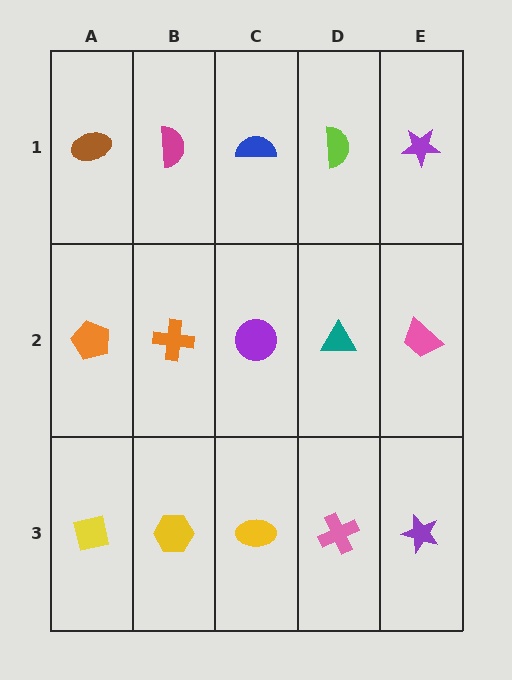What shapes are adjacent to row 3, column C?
A purple circle (row 2, column C), a yellow hexagon (row 3, column B), a pink cross (row 3, column D).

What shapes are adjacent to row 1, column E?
A pink trapezoid (row 2, column E), a lime semicircle (row 1, column D).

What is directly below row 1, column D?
A teal triangle.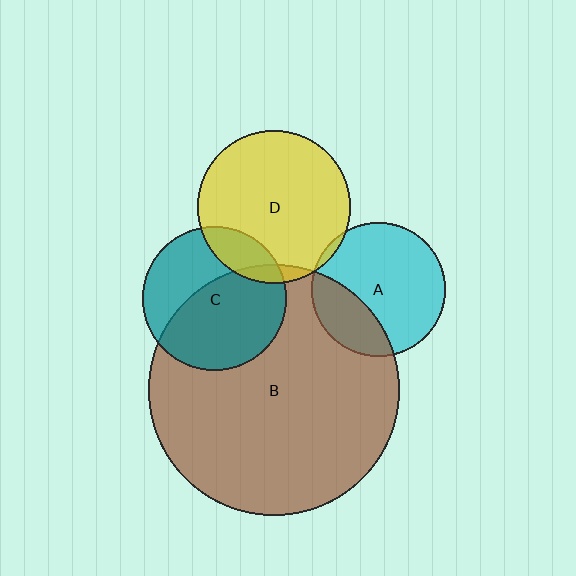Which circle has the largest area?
Circle B (brown).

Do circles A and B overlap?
Yes.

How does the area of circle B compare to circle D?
Approximately 2.7 times.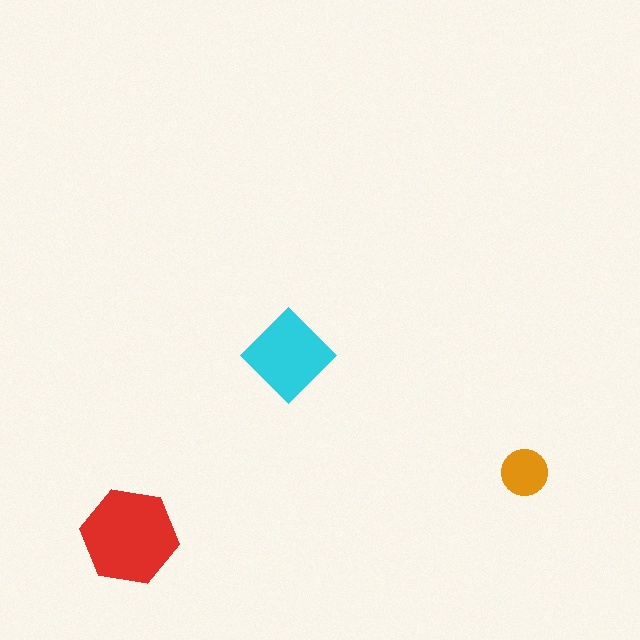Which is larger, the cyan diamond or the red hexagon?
The red hexagon.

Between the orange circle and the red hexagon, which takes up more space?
The red hexagon.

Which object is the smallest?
The orange circle.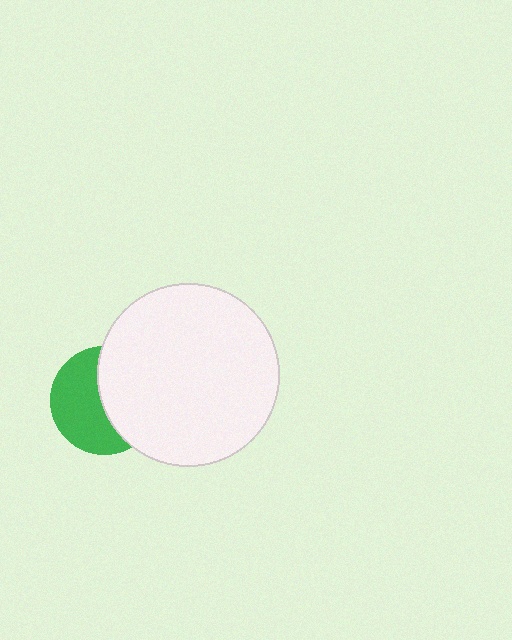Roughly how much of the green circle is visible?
About half of it is visible (roughly 52%).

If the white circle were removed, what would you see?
You would see the complete green circle.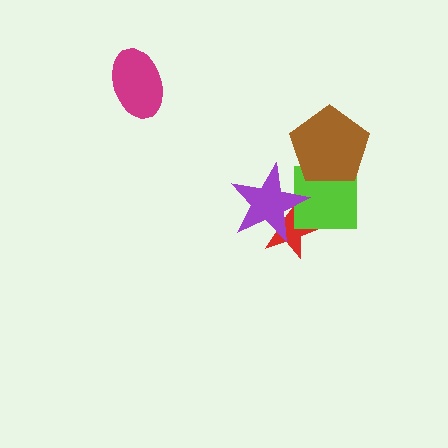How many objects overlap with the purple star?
2 objects overlap with the purple star.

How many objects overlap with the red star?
2 objects overlap with the red star.